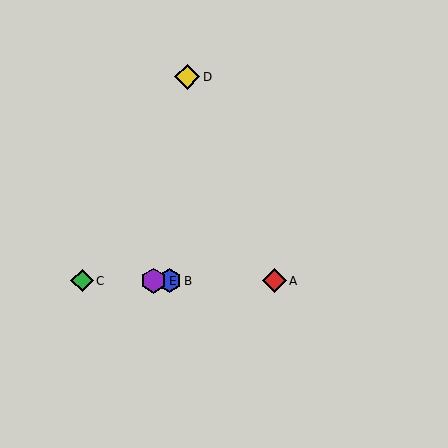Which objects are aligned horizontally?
Objects A, B, C, E are aligned horizontally.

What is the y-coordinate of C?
Object C is at y≈281.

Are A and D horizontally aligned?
No, A is at y≈281 and D is at y≈77.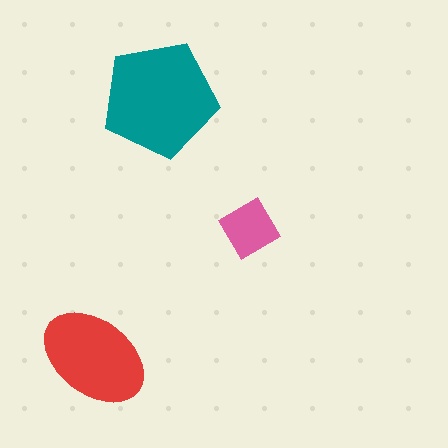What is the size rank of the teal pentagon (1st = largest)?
1st.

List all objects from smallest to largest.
The pink diamond, the red ellipse, the teal pentagon.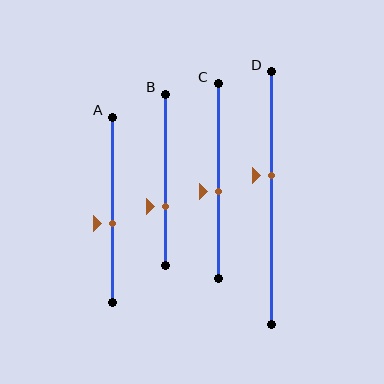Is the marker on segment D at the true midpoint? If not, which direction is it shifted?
No, the marker on segment D is shifted upward by about 9% of the segment length.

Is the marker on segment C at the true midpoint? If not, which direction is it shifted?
No, the marker on segment C is shifted downward by about 5% of the segment length.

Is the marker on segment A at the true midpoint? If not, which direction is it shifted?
No, the marker on segment A is shifted downward by about 7% of the segment length.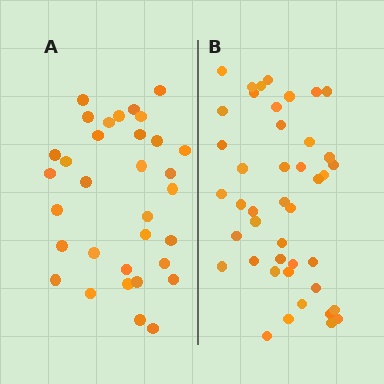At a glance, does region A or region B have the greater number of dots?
Region B (the right region) has more dots.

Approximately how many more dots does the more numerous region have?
Region B has roughly 10 or so more dots than region A.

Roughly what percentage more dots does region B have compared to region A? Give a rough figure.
About 30% more.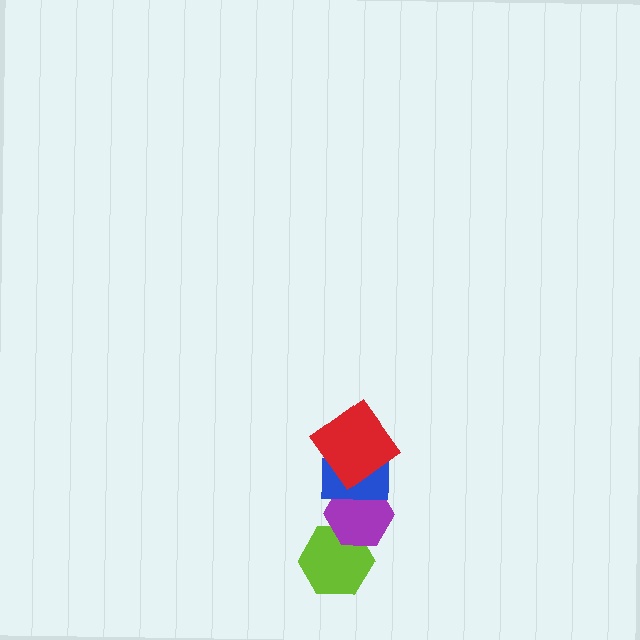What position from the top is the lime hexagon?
The lime hexagon is 4th from the top.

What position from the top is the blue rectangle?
The blue rectangle is 2nd from the top.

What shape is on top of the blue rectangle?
The red diamond is on top of the blue rectangle.